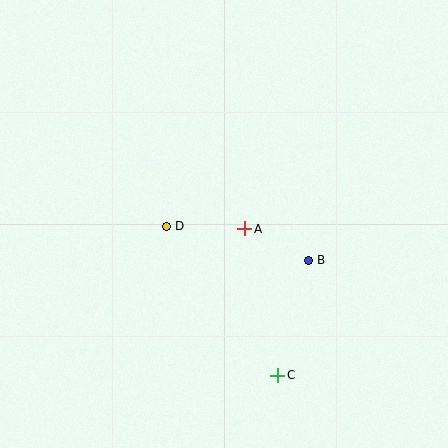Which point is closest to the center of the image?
Point A at (245, 229) is closest to the center.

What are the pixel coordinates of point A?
Point A is at (245, 229).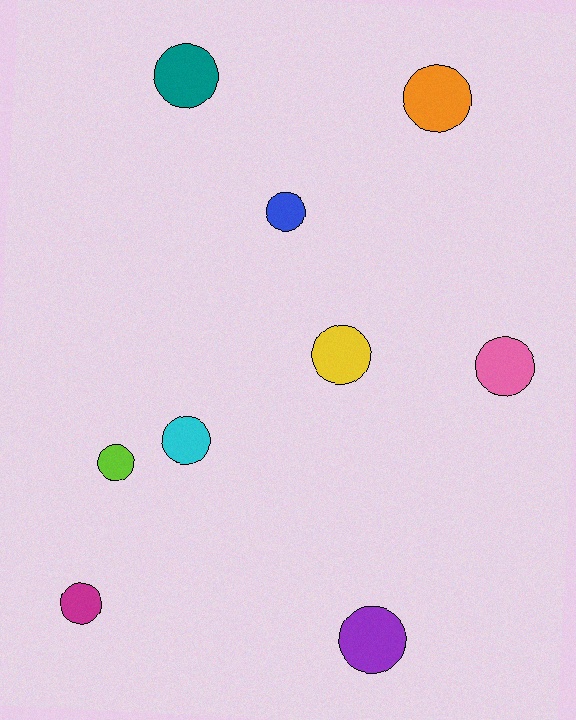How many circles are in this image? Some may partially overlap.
There are 9 circles.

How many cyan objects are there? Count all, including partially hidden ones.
There is 1 cyan object.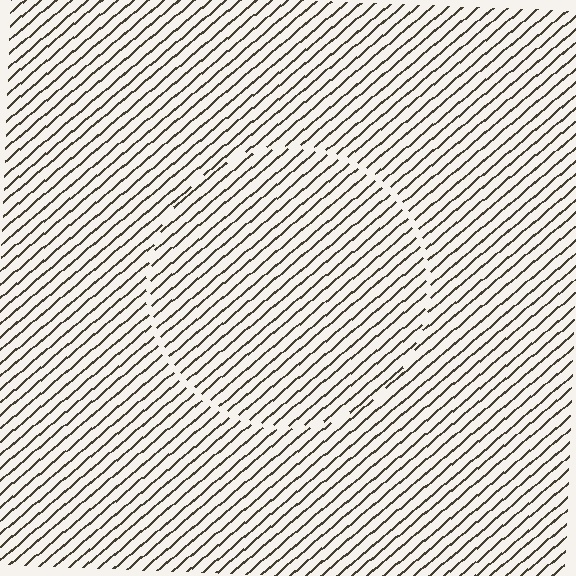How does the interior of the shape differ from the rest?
The interior of the shape contains the same grating, shifted by half a period — the contour is defined by the phase discontinuity where line-ends from the inner and outer gratings abut.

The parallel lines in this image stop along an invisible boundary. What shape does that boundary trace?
An illusory circle. The interior of the shape contains the same grating, shifted by half a period — the contour is defined by the phase discontinuity where line-ends from the inner and outer gratings abut.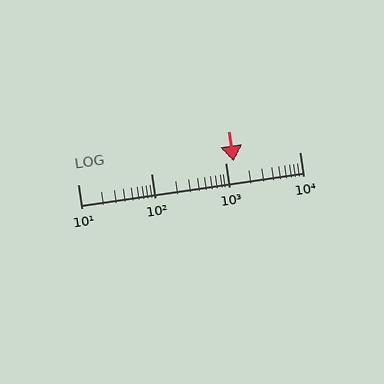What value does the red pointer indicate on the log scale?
The pointer indicates approximately 1300.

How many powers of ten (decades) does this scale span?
The scale spans 3 decades, from 10 to 10000.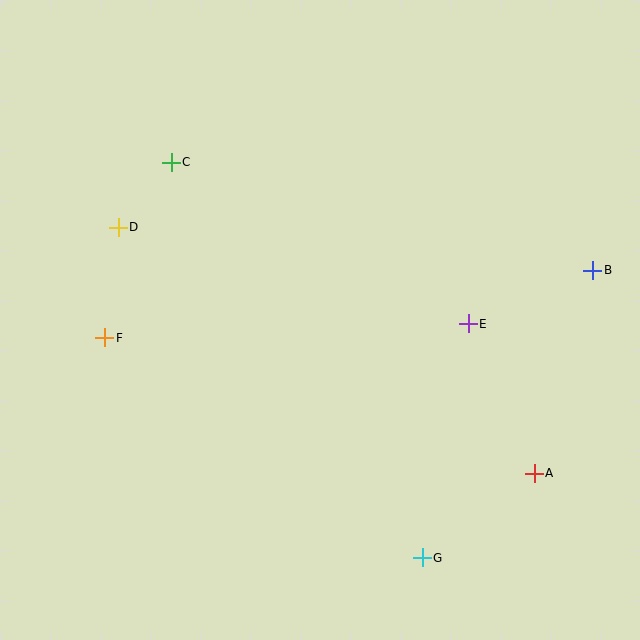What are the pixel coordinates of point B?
Point B is at (593, 270).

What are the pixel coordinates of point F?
Point F is at (105, 338).